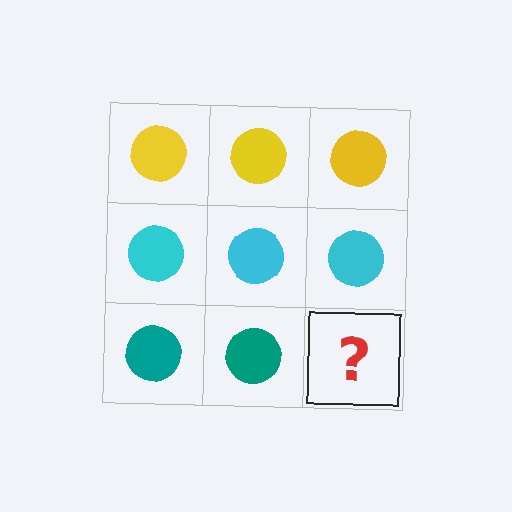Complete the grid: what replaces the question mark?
The question mark should be replaced with a teal circle.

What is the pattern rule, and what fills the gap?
The rule is that each row has a consistent color. The gap should be filled with a teal circle.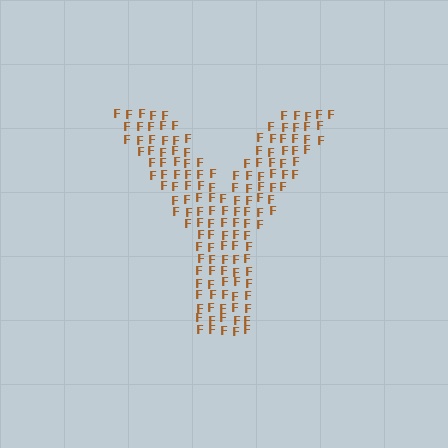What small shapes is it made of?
It is made of small letter F's.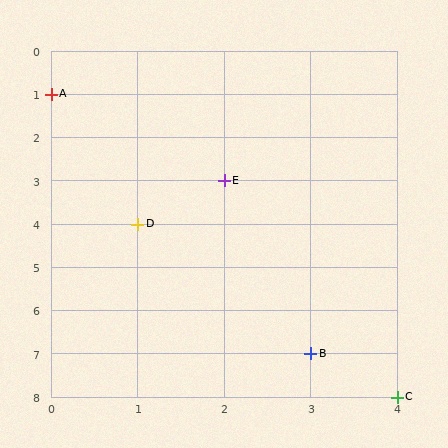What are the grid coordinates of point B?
Point B is at grid coordinates (3, 7).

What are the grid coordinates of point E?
Point E is at grid coordinates (2, 3).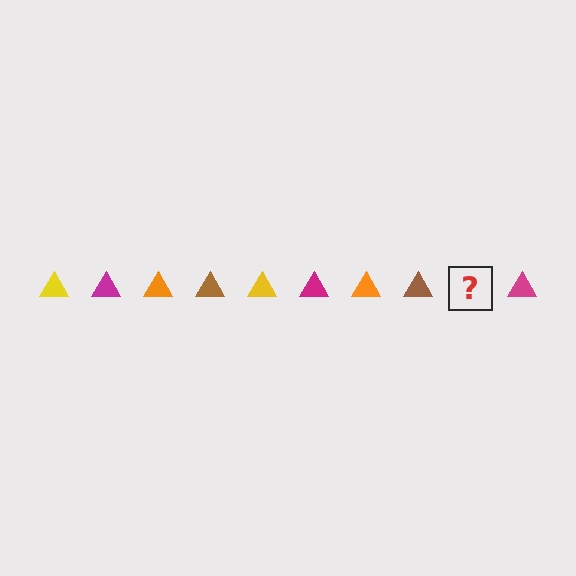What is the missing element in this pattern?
The missing element is a yellow triangle.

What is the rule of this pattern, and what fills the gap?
The rule is that the pattern cycles through yellow, magenta, orange, brown triangles. The gap should be filled with a yellow triangle.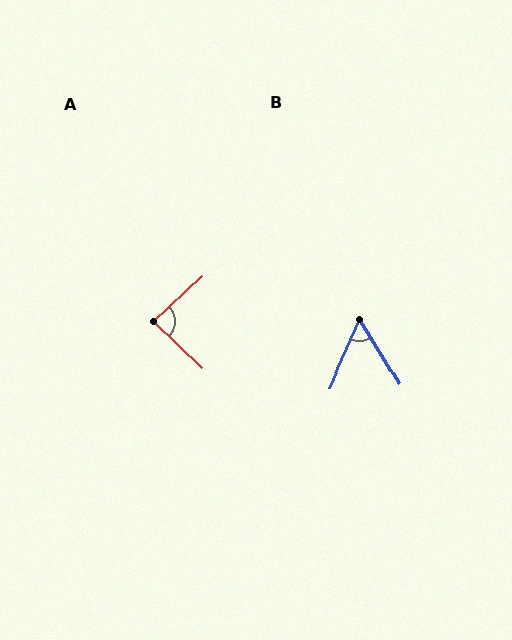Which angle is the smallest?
B, at approximately 56 degrees.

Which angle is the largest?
A, at approximately 87 degrees.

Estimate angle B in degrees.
Approximately 56 degrees.